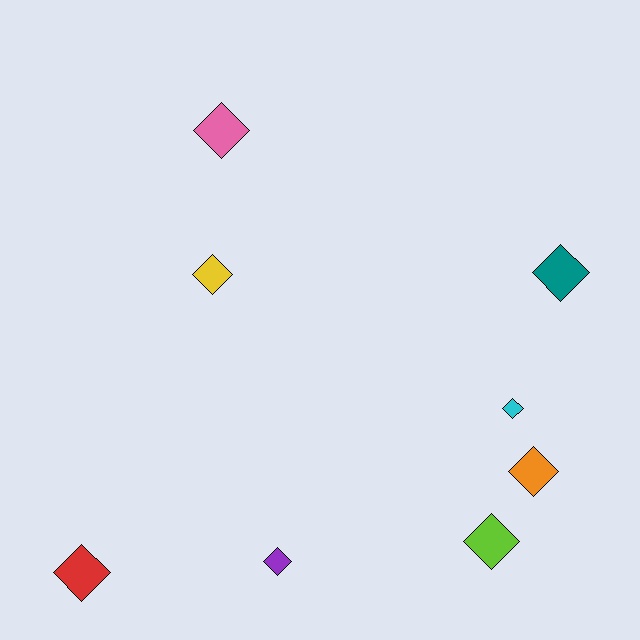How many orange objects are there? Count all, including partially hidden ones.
There is 1 orange object.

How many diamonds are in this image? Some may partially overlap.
There are 8 diamonds.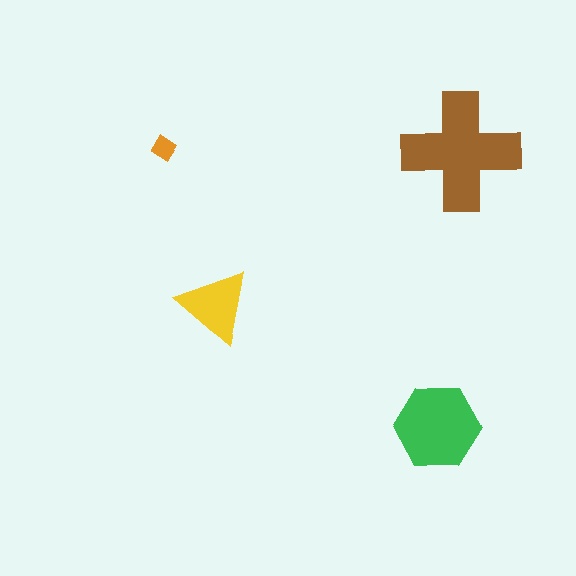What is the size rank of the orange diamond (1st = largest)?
4th.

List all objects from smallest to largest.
The orange diamond, the yellow triangle, the green hexagon, the brown cross.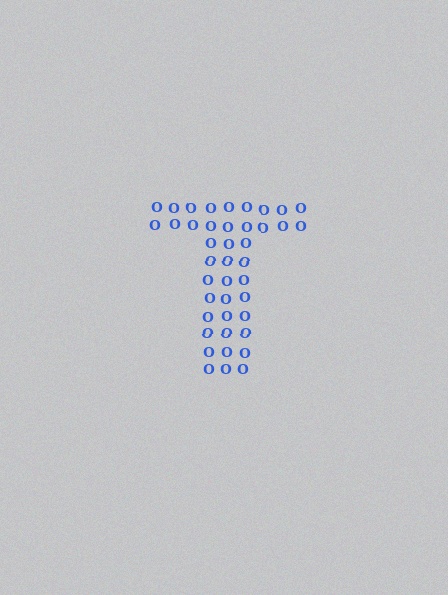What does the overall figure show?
The overall figure shows the letter T.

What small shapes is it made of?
It is made of small letter O's.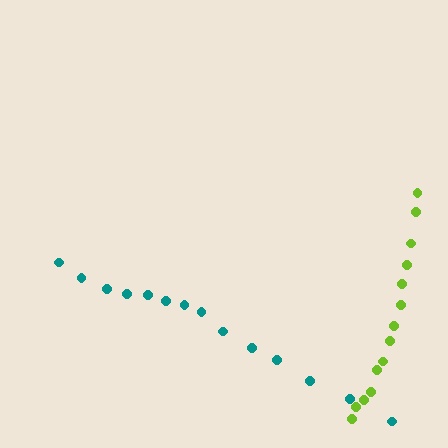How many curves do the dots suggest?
There are 2 distinct paths.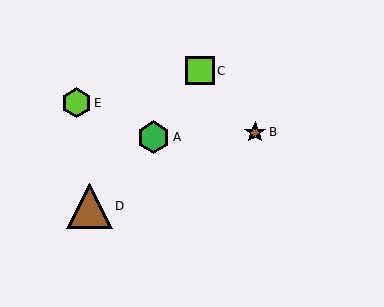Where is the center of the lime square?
The center of the lime square is at (200, 71).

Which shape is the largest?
The brown triangle (labeled D) is the largest.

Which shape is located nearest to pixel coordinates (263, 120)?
The brown star (labeled B) at (255, 132) is nearest to that location.